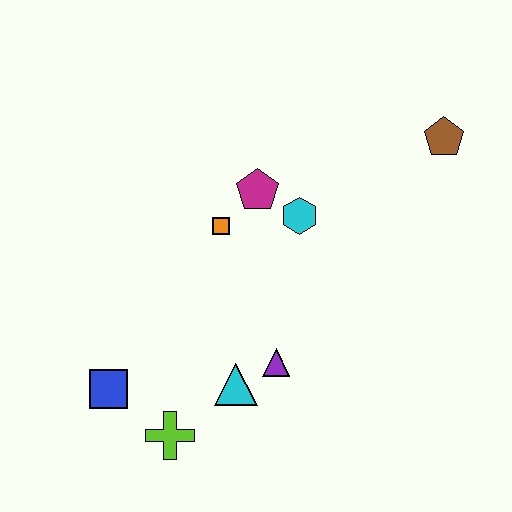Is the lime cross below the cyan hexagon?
Yes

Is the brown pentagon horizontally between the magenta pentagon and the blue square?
No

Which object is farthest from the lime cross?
The brown pentagon is farthest from the lime cross.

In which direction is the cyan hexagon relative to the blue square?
The cyan hexagon is to the right of the blue square.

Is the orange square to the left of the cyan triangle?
Yes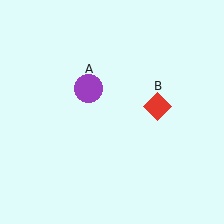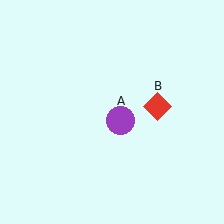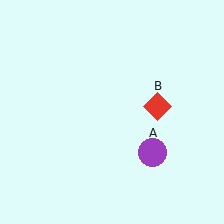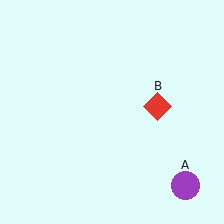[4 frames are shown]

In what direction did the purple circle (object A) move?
The purple circle (object A) moved down and to the right.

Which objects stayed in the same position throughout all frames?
Red diamond (object B) remained stationary.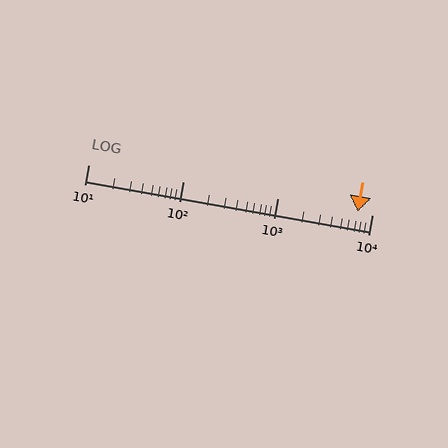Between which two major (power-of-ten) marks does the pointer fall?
The pointer is between 1000 and 10000.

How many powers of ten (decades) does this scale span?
The scale spans 3 decades, from 10 to 10000.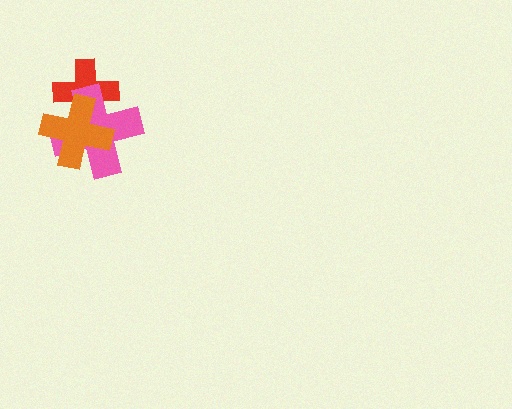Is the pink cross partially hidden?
Yes, it is partially covered by another shape.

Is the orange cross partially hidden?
No, no other shape covers it.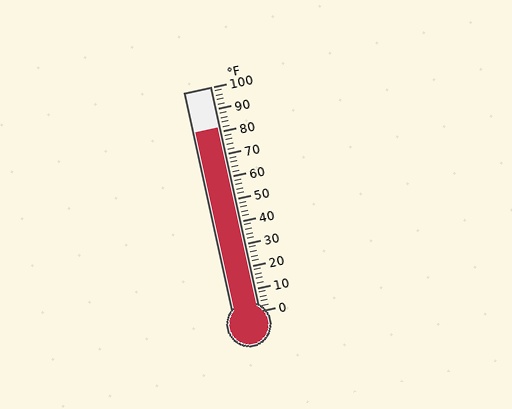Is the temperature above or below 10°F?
The temperature is above 10°F.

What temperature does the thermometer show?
The thermometer shows approximately 82°F.